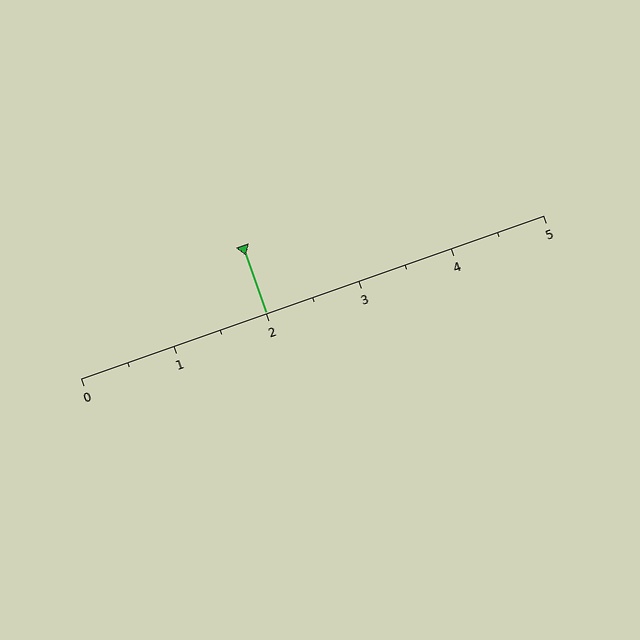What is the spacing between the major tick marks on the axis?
The major ticks are spaced 1 apart.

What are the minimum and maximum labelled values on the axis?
The axis runs from 0 to 5.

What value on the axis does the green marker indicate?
The marker indicates approximately 2.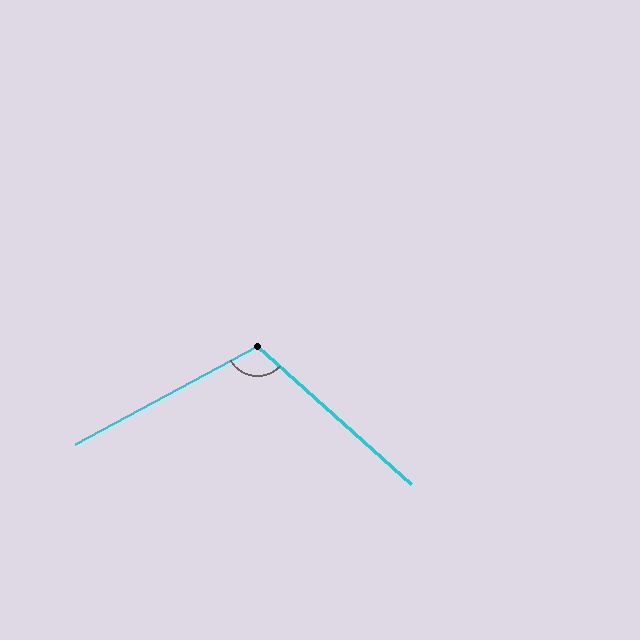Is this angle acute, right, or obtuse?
It is obtuse.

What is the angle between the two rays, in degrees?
Approximately 110 degrees.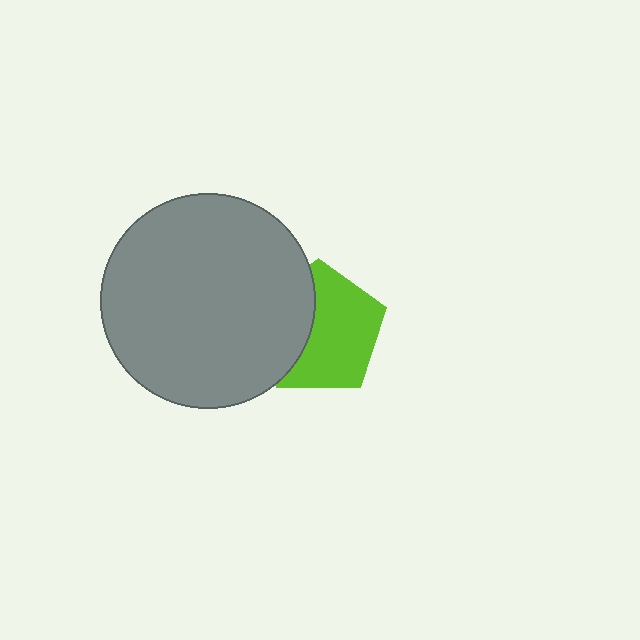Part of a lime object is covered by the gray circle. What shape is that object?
It is a pentagon.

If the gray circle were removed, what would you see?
You would see the complete lime pentagon.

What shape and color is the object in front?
The object in front is a gray circle.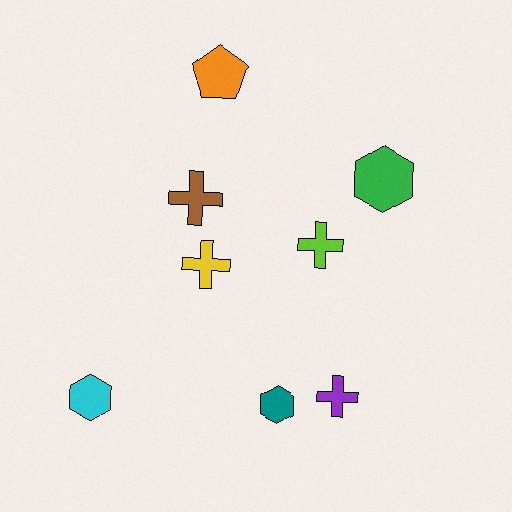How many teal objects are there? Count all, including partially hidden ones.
There is 1 teal object.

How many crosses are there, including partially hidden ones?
There are 4 crosses.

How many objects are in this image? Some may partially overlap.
There are 8 objects.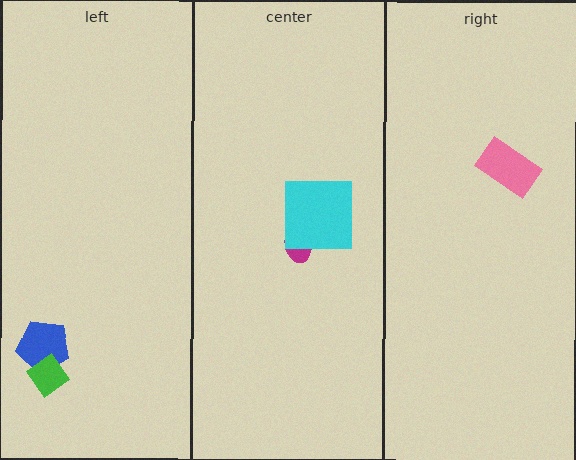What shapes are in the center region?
The magenta ellipse, the cyan square.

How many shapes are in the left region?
2.